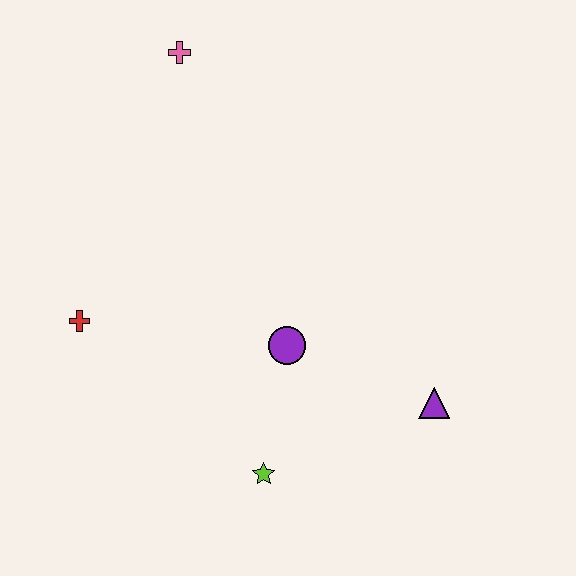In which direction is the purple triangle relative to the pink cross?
The purple triangle is below the pink cross.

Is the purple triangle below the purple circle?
Yes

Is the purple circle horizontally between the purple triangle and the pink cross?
Yes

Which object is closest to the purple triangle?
The purple circle is closest to the purple triangle.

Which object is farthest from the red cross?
The purple triangle is farthest from the red cross.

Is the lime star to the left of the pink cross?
No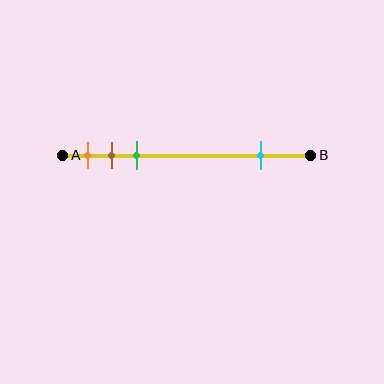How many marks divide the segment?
There are 4 marks dividing the segment.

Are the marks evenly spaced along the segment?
No, the marks are not evenly spaced.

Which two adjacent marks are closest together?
The brown and green marks are the closest adjacent pair.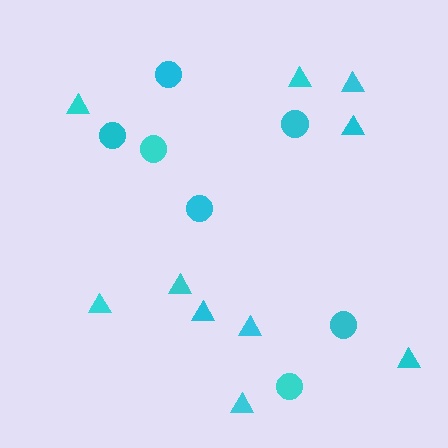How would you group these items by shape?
There are 2 groups: one group of circles (7) and one group of triangles (10).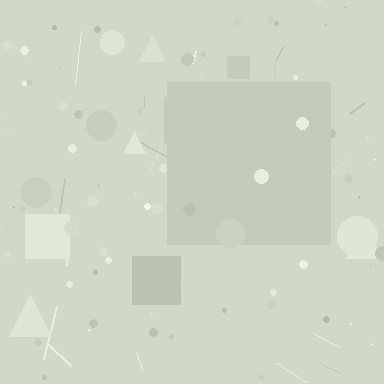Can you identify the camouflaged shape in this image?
The camouflaged shape is a square.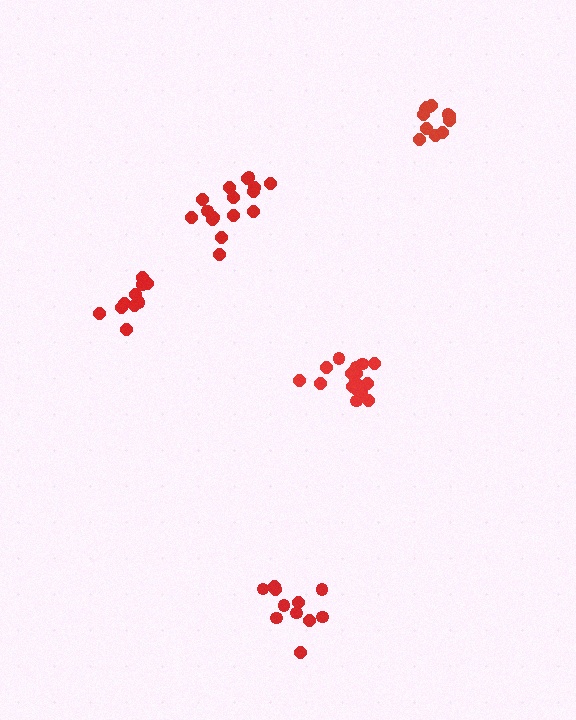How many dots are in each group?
Group 1: 10 dots, Group 2: 16 dots, Group 3: 11 dots, Group 4: 16 dots, Group 5: 12 dots (65 total).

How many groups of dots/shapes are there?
There are 5 groups.